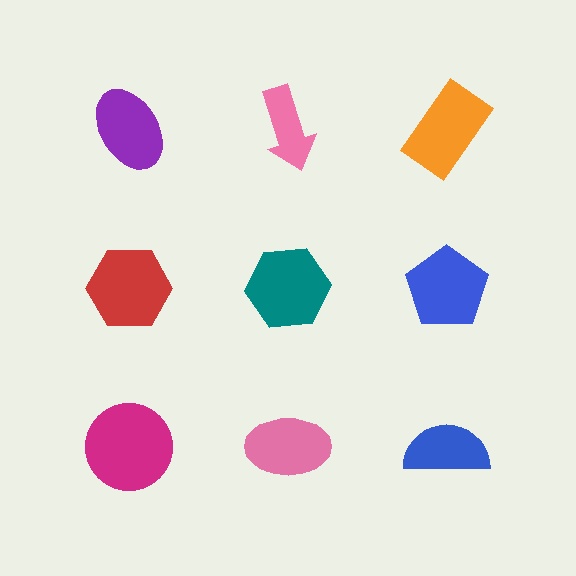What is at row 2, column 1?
A red hexagon.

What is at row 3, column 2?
A pink ellipse.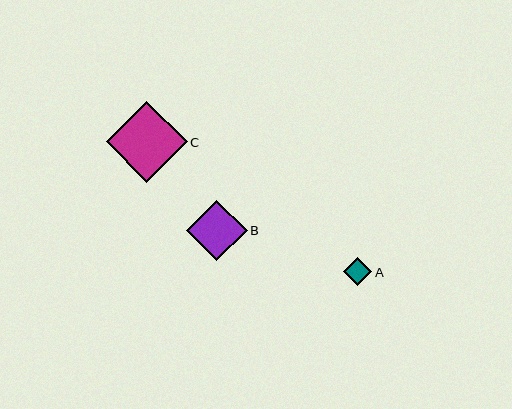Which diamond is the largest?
Diamond C is the largest with a size of approximately 81 pixels.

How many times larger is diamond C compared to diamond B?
Diamond C is approximately 1.3 times the size of diamond B.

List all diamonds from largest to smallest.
From largest to smallest: C, B, A.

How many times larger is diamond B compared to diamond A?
Diamond B is approximately 2.1 times the size of diamond A.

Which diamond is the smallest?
Diamond A is the smallest with a size of approximately 28 pixels.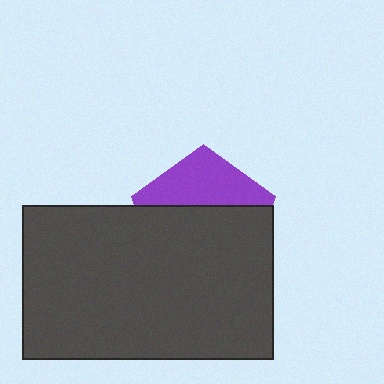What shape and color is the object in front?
The object in front is a dark gray rectangle.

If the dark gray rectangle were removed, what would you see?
You would see the complete purple pentagon.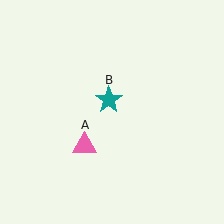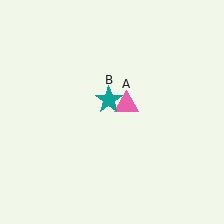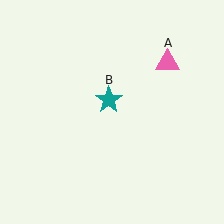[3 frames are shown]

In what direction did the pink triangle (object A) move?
The pink triangle (object A) moved up and to the right.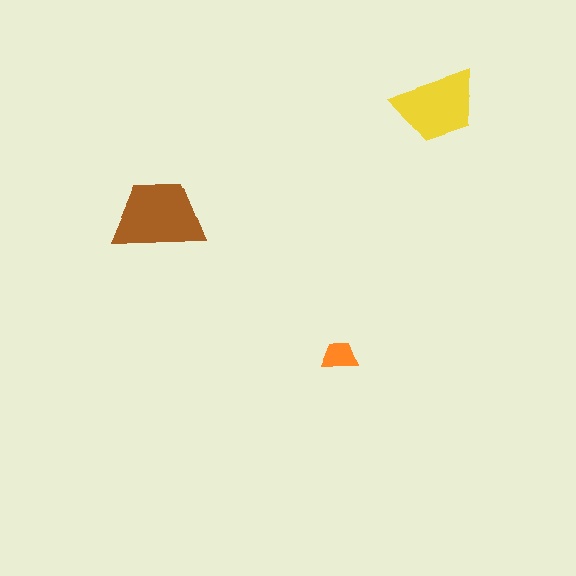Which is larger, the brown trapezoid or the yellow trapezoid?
The brown one.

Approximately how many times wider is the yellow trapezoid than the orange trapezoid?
About 2.5 times wider.